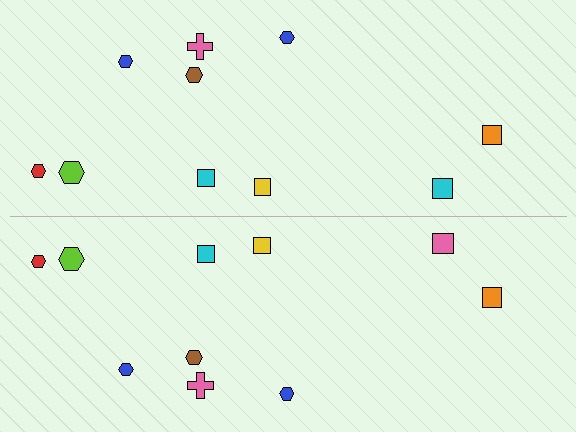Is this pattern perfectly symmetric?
No, the pattern is not perfectly symmetric. The pink square on the bottom side breaks the symmetry — its mirror counterpart is cyan.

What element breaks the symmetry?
The pink square on the bottom side breaks the symmetry — its mirror counterpart is cyan.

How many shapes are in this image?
There are 20 shapes in this image.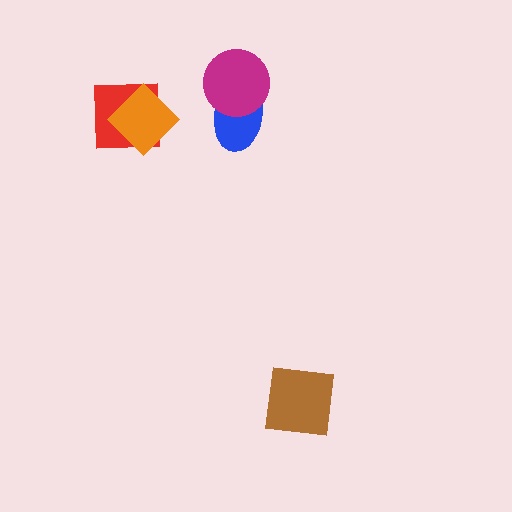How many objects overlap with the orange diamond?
1 object overlaps with the orange diamond.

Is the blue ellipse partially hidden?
Yes, it is partially covered by another shape.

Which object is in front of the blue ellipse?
The magenta circle is in front of the blue ellipse.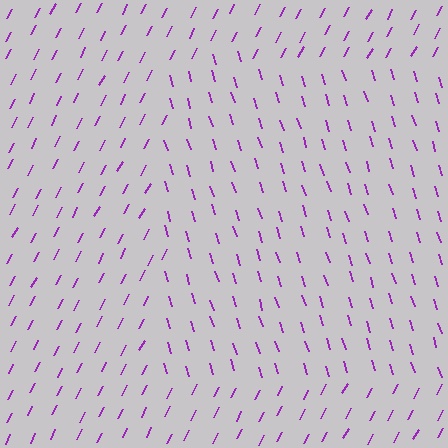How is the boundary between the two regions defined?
The boundary is defined purely by a change in line orientation (approximately 45 degrees difference). All lines are the same color and thickness.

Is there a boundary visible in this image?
Yes, there is a texture boundary formed by a change in line orientation.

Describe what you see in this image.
The image is filled with small purple line segments. A rectangle region in the image has lines oriented differently from the surrounding lines, creating a visible texture boundary.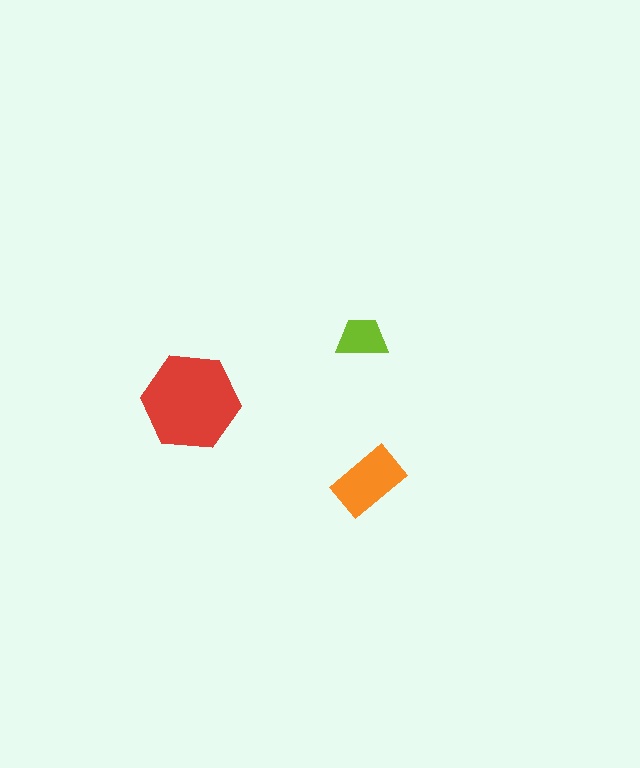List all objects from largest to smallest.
The red hexagon, the orange rectangle, the lime trapezoid.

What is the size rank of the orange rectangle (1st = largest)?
2nd.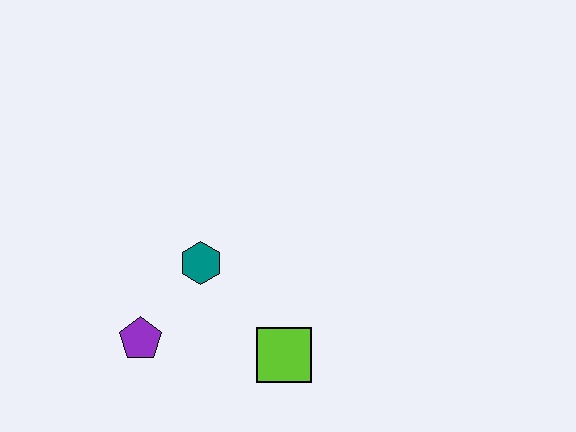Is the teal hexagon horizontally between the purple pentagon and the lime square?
Yes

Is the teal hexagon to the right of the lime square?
No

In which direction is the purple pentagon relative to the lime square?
The purple pentagon is to the left of the lime square.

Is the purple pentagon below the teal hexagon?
Yes